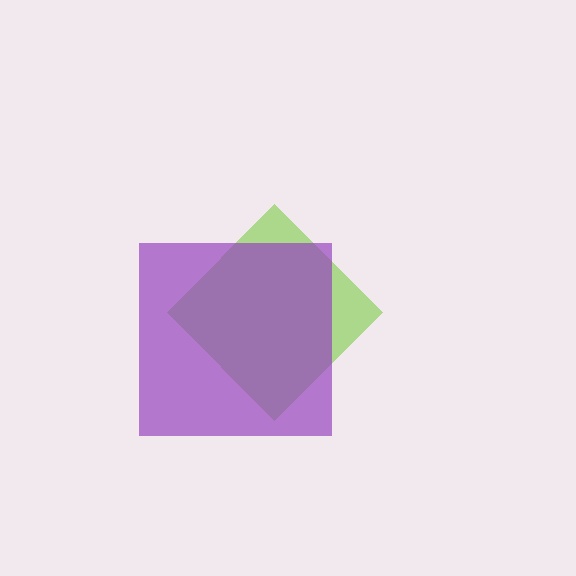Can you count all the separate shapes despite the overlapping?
Yes, there are 2 separate shapes.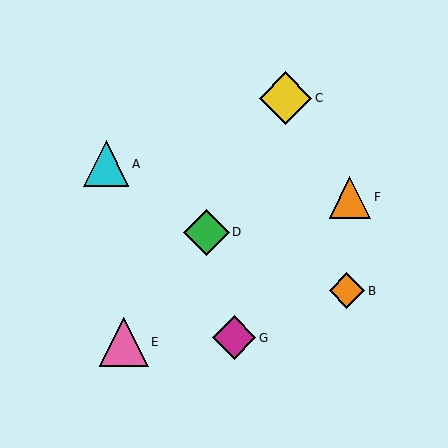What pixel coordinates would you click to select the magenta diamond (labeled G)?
Click at (234, 338) to select the magenta diamond G.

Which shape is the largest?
The yellow diamond (labeled C) is the largest.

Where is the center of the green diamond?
The center of the green diamond is at (206, 232).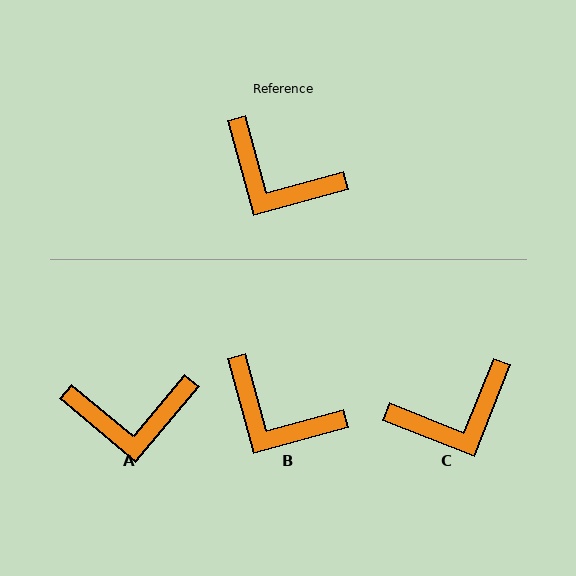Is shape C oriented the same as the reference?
No, it is off by about 53 degrees.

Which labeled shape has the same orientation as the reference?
B.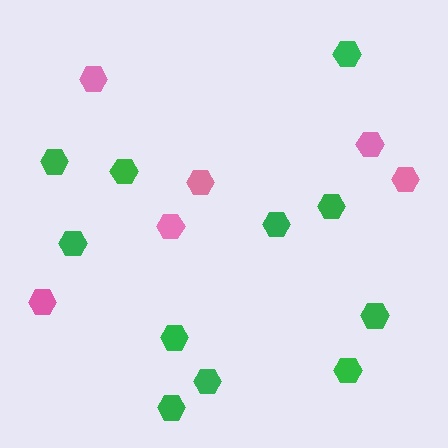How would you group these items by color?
There are 2 groups: one group of green hexagons (11) and one group of pink hexagons (6).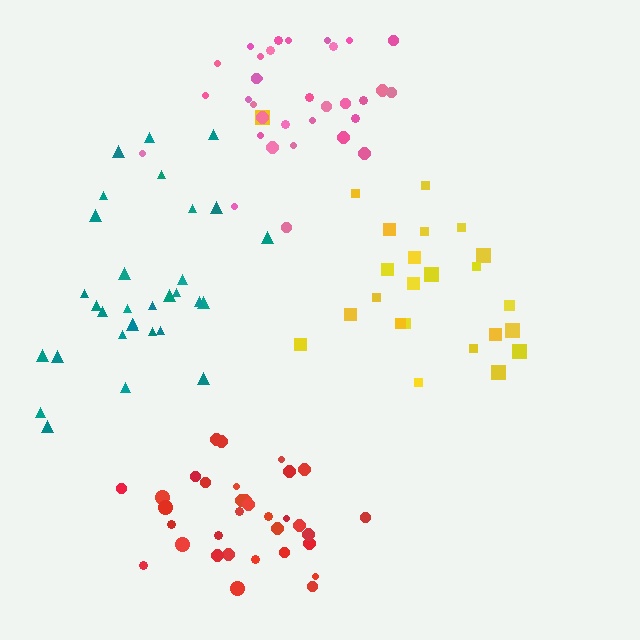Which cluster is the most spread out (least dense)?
Yellow.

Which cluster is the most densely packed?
Red.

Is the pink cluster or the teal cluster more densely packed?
Pink.